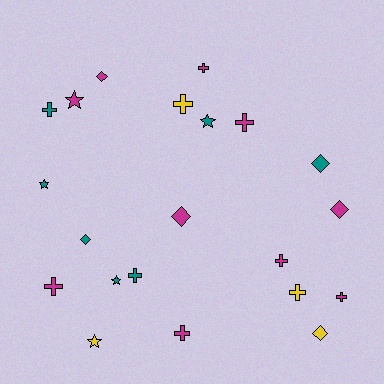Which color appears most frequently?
Magenta, with 10 objects.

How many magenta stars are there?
There is 1 magenta star.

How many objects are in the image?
There are 21 objects.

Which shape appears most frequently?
Cross, with 10 objects.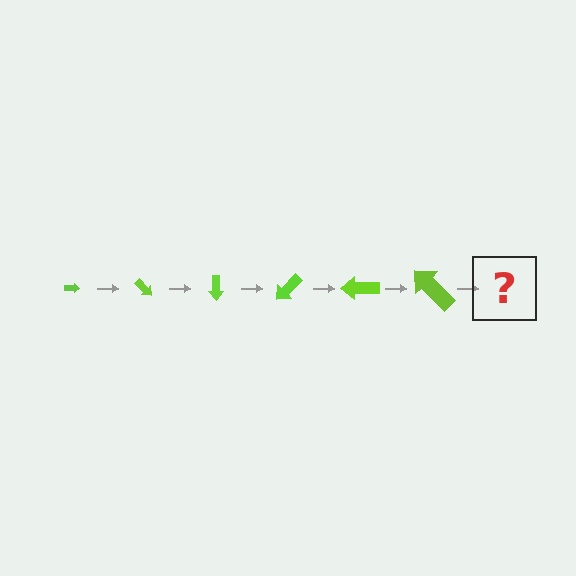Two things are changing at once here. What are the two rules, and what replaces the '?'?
The two rules are that the arrow grows larger each step and it rotates 45 degrees each step. The '?' should be an arrow, larger than the previous one and rotated 270 degrees from the start.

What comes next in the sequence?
The next element should be an arrow, larger than the previous one and rotated 270 degrees from the start.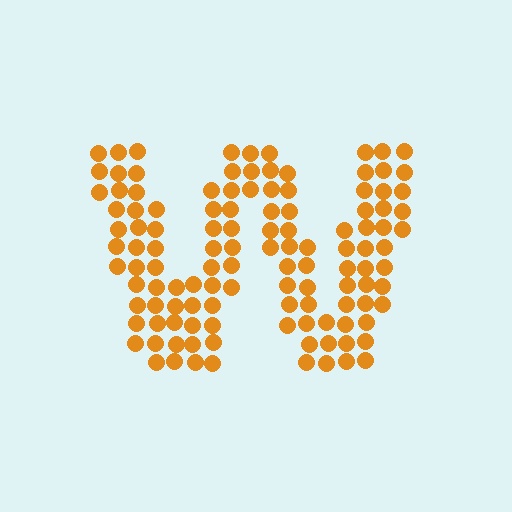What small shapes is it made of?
It is made of small circles.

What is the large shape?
The large shape is the letter W.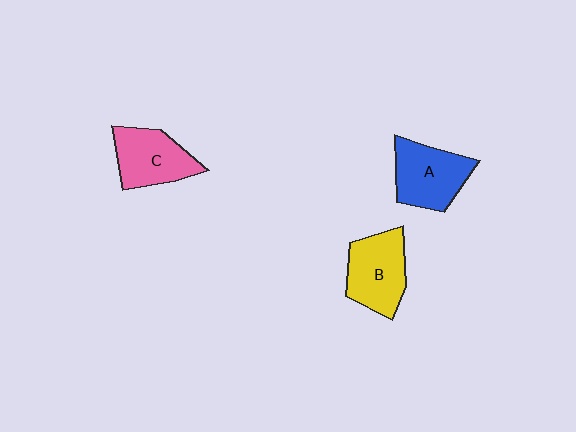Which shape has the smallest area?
Shape C (pink).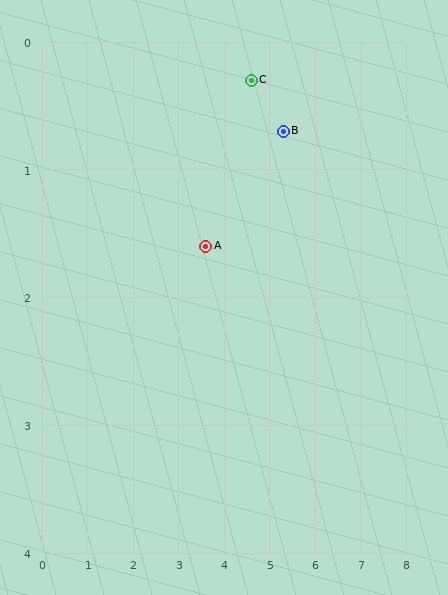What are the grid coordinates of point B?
Point B is at approximately (5.3, 0.7).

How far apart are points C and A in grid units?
Points C and A are about 1.6 grid units apart.